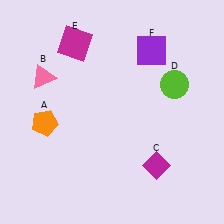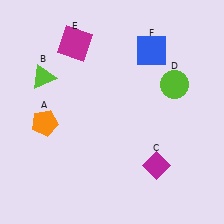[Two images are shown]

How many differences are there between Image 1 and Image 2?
There are 2 differences between the two images.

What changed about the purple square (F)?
In Image 1, F is purple. In Image 2, it changed to blue.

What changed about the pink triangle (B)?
In Image 1, B is pink. In Image 2, it changed to lime.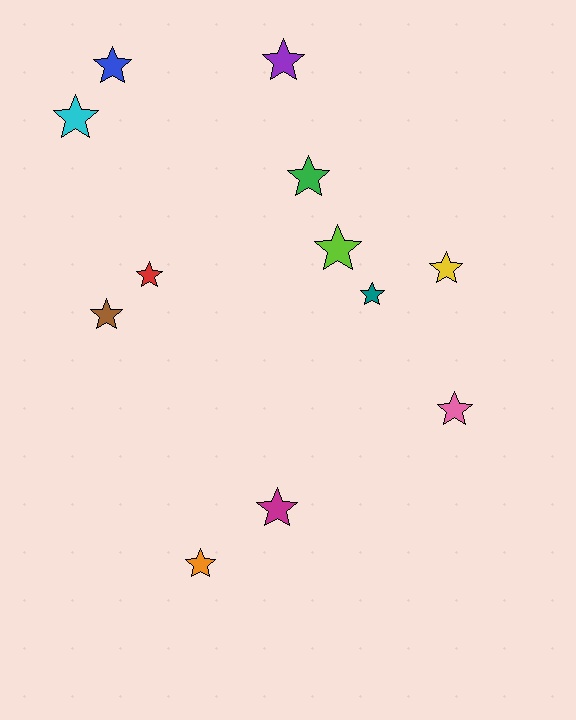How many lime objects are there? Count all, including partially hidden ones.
There is 1 lime object.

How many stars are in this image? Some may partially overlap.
There are 12 stars.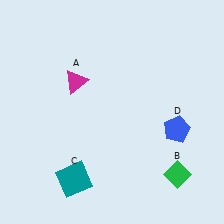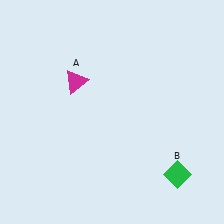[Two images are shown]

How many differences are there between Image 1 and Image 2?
There are 2 differences between the two images.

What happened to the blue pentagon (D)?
The blue pentagon (D) was removed in Image 2. It was in the bottom-right area of Image 1.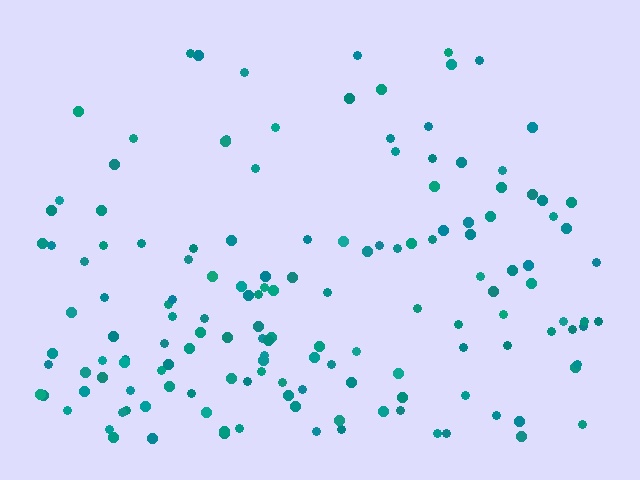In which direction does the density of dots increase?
From top to bottom, with the bottom side densest.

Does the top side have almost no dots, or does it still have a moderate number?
Still a moderate number, just noticeably fewer than the bottom.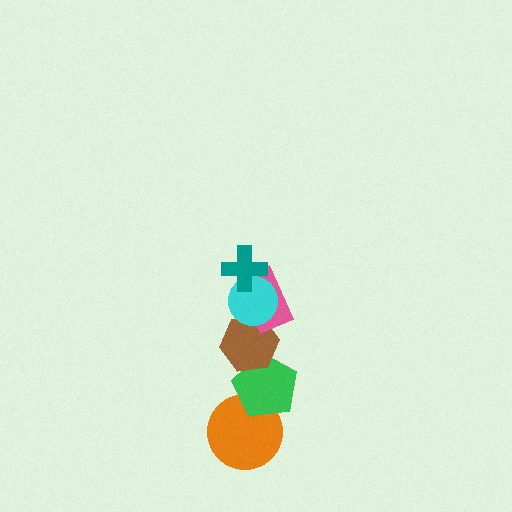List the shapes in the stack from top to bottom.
From top to bottom: the teal cross, the cyan circle, the pink rectangle, the brown hexagon, the green pentagon, the orange circle.